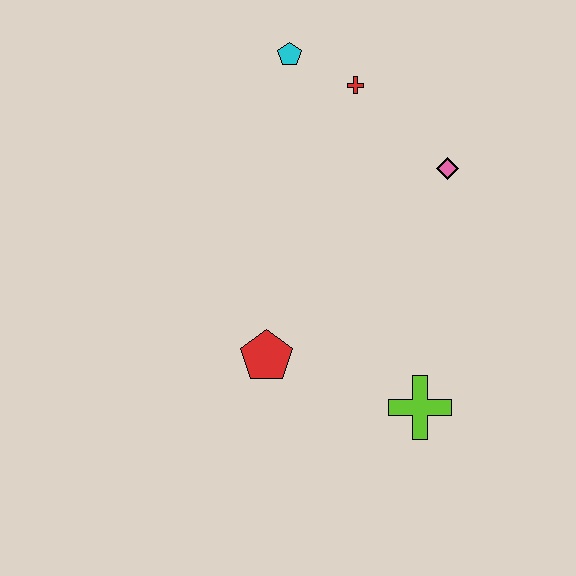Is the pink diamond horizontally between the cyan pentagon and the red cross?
No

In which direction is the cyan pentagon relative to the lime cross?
The cyan pentagon is above the lime cross.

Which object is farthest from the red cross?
The lime cross is farthest from the red cross.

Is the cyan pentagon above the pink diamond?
Yes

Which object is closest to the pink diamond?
The red cross is closest to the pink diamond.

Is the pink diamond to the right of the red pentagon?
Yes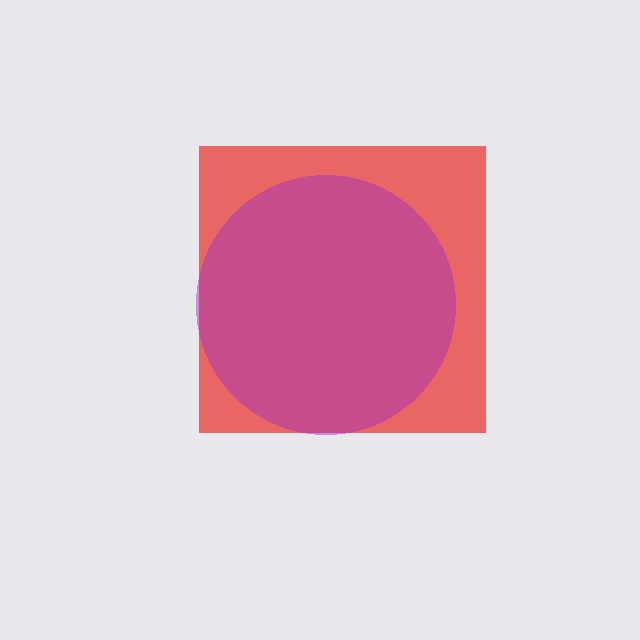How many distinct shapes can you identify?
There are 2 distinct shapes: a red square, a purple circle.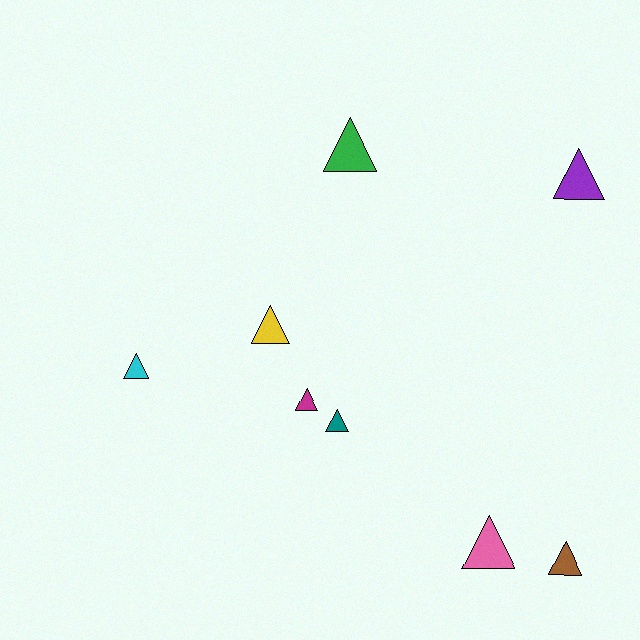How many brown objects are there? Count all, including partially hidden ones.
There is 1 brown object.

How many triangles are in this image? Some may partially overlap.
There are 8 triangles.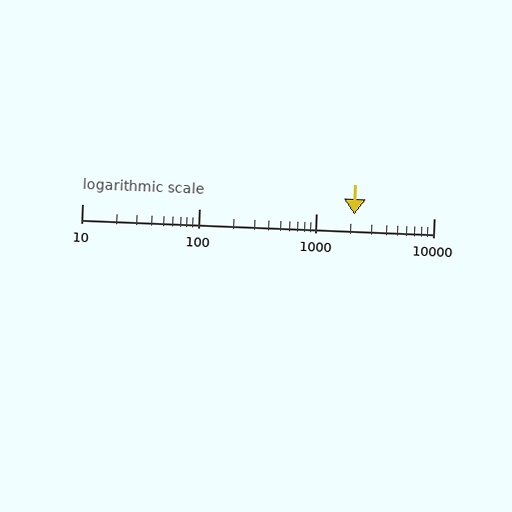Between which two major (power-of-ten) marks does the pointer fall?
The pointer is between 1000 and 10000.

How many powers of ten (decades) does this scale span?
The scale spans 3 decades, from 10 to 10000.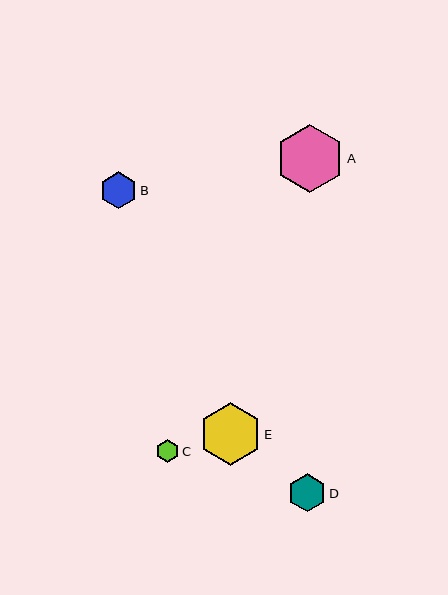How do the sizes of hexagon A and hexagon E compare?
Hexagon A and hexagon E are approximately the same size.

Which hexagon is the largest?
Hexagon A is the largest with a size of approximately 68 pixels.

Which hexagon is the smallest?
Hexagon C is the smallest with a size of approximately 23 pixels.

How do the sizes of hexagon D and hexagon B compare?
Hexagon D and hexagon B are approximately the same size.